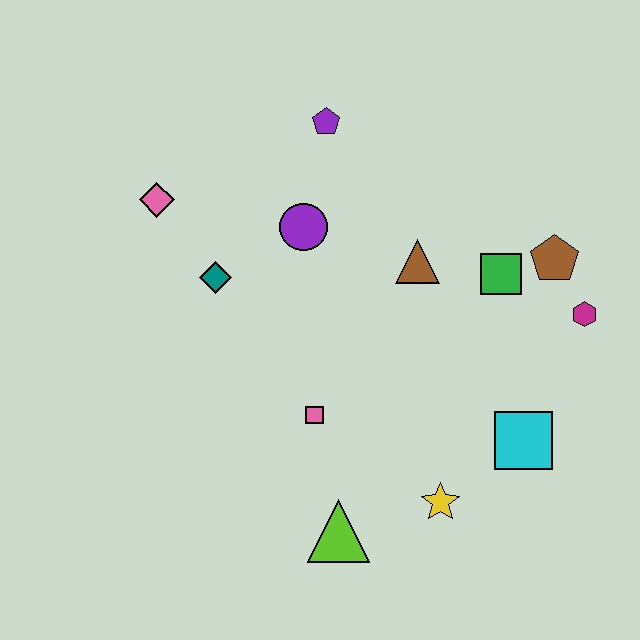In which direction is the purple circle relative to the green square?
The purple circle is to the left of the green square.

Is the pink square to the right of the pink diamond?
Yes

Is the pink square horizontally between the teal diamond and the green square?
Yes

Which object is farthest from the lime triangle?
The purple pentagon is farthest from the lime triangle.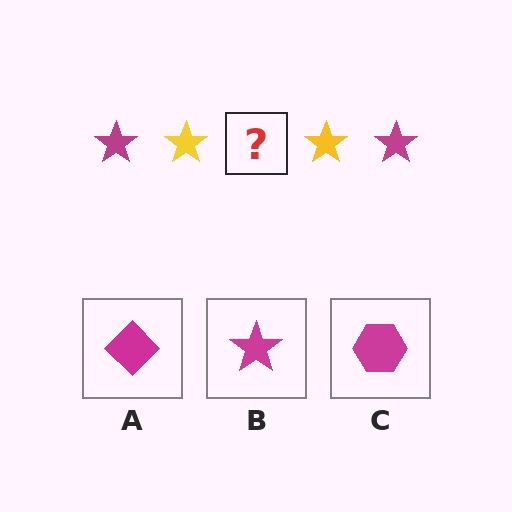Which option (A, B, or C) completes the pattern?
B.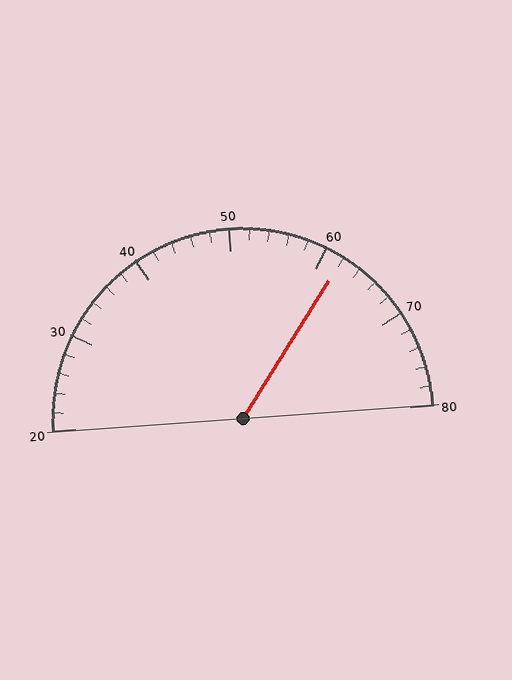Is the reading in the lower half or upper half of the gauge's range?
The reading is in the upper half of the range (20 to 80).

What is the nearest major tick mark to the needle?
The nearest major tick mark is 60.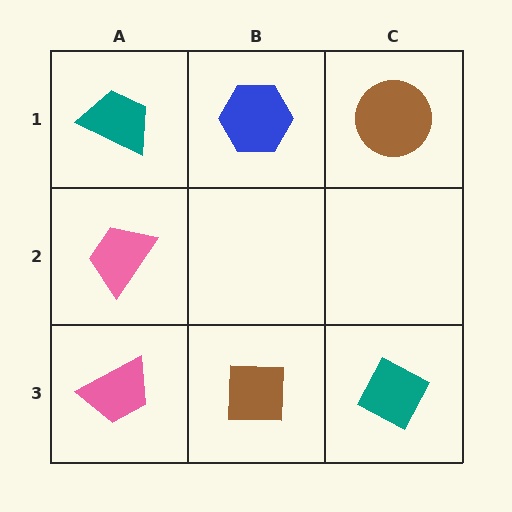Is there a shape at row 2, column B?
No, that cell is empty.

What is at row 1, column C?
A brown circle.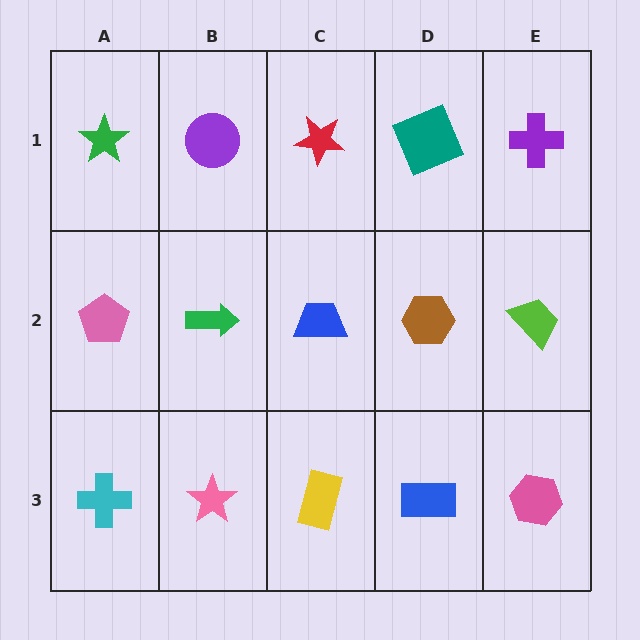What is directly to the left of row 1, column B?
A green star.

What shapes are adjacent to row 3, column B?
A green arrow (row 2, column B), a cyan cross (row 3, column A), a yellow rectangle (row 3, column C).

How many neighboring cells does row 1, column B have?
3.